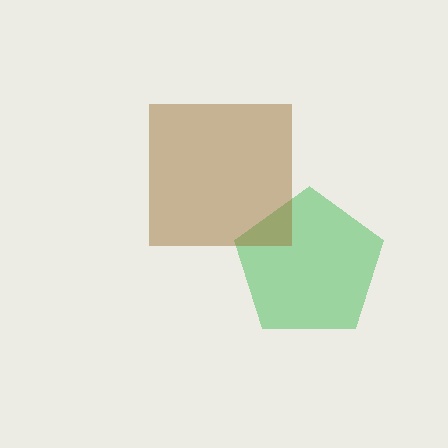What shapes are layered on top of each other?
The layered shapes are: a green pentagon, a brown square.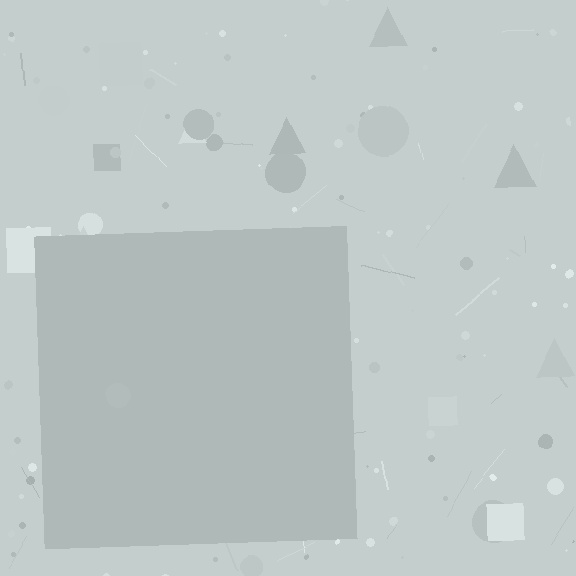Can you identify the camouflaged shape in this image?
The camouflaged shape is a square.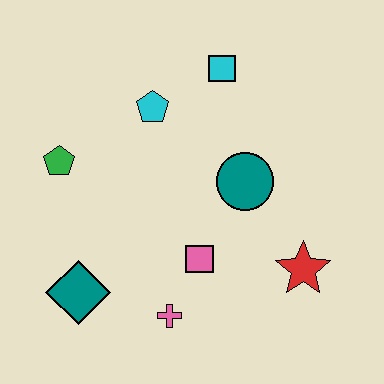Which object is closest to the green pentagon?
The cyan pentagon is closest to the green pentagon.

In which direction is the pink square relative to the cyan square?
The pink square is below the cyan square.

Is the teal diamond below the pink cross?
No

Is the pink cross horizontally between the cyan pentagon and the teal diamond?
No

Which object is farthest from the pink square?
The cyan square is farthest from the pink square.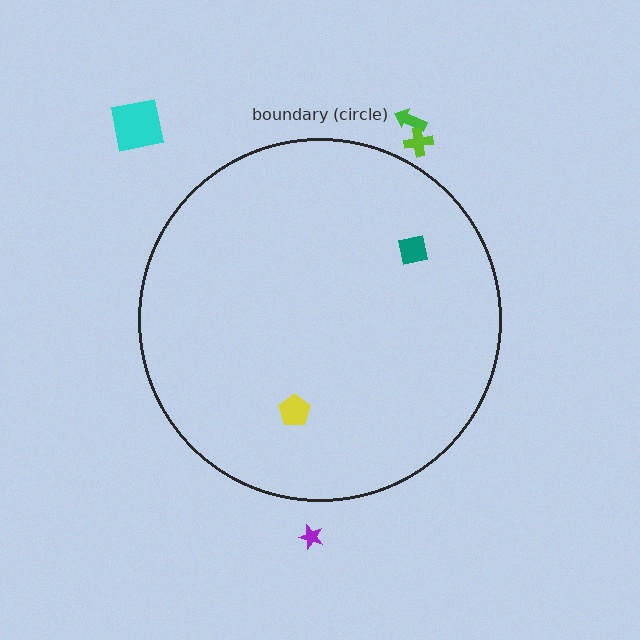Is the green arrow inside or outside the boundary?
Outside.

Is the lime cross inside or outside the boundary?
Outside.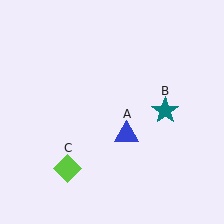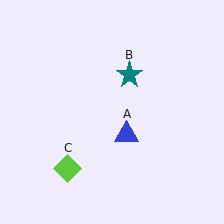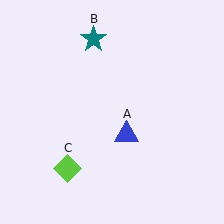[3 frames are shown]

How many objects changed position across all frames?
1 object changed position: teal star (object B).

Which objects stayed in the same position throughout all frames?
Blue triangle (object A) and lime diamond (object C) remained stationary.